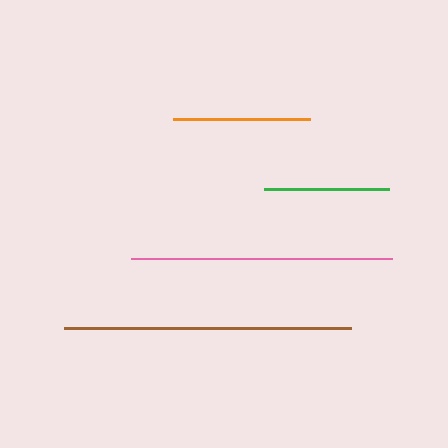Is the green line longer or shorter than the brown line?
The brown line is longer than the green line.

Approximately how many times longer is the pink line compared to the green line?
The pink line is approximately 2.1 times the length of the green line.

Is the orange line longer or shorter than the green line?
The orange line is longer than the green line.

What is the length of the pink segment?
The pink segment is approximately 262 pixels long.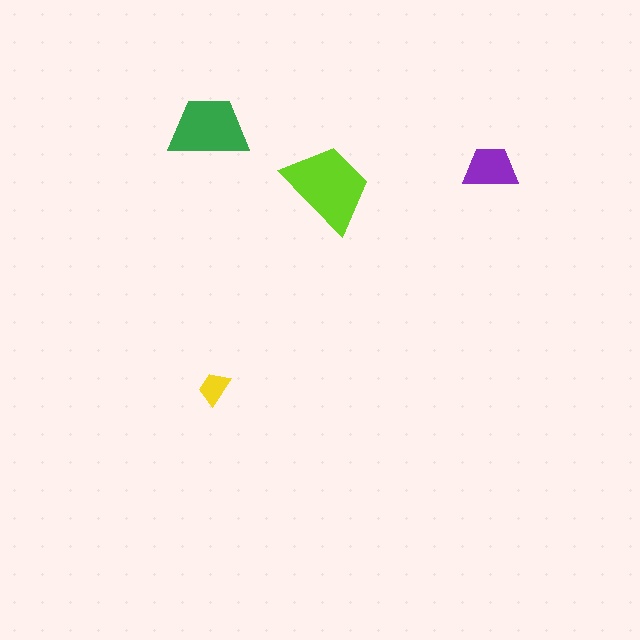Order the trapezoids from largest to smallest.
the lime one, the green one, the purple one, the yellow one.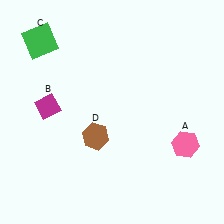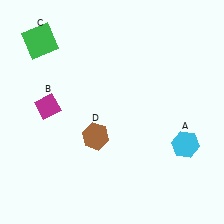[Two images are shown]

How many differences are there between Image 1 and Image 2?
There is 1 difference between the two images.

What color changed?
The hexagon (A) changed from pink in Image 1 to cyan in Image 2.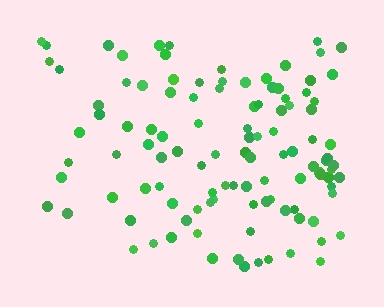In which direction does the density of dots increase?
From left to right, with the right side densest.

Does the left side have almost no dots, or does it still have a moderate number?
Still a moderate number, just noticeably fewer than the right.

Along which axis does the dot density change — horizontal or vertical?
Horizontal.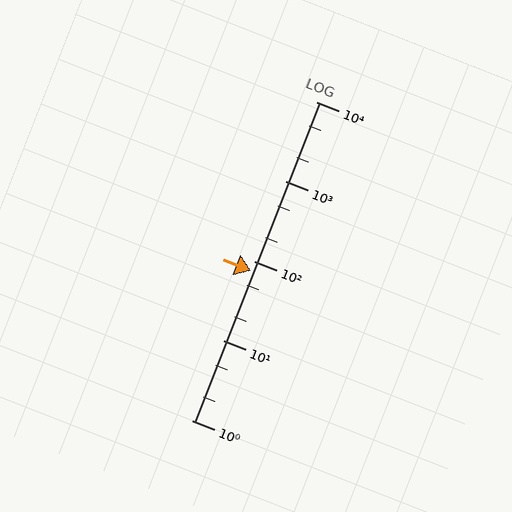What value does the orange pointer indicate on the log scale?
The pointer indicates approximately 75.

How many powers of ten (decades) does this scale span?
The scale spans 4 decades, from 1 to 10000.